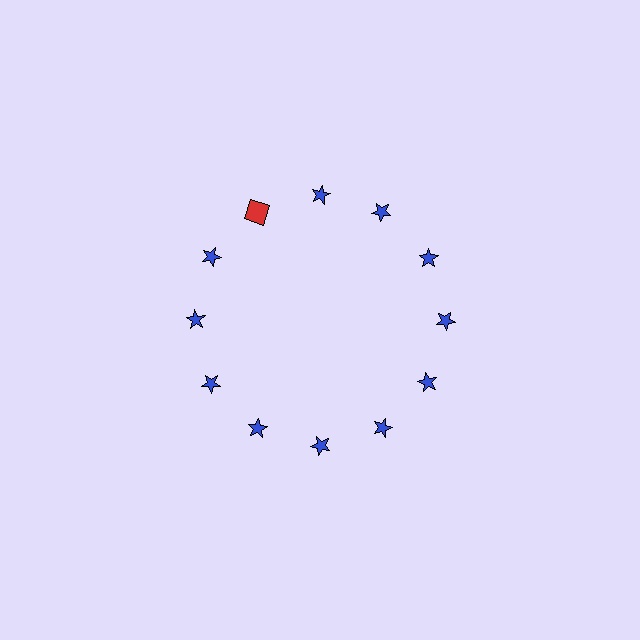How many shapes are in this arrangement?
There are 12 shapes arranged in a ring pattern.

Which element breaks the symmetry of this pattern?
The red square at roughly the 11 o'clock position breaks the symmetry. All other shapes are blue stars.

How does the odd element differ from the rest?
It differs in both color (red instead of blue) and shape (square instead of star).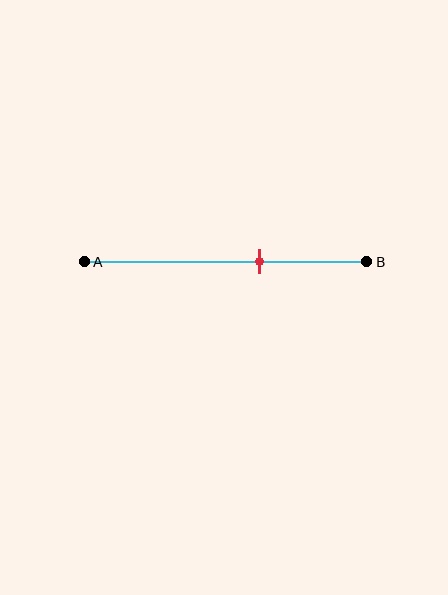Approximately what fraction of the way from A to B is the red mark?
The red mark is approximately 60% of the way from A to B.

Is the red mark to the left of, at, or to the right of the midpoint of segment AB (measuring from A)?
The red mark is to the right of the midpoint of segment AB.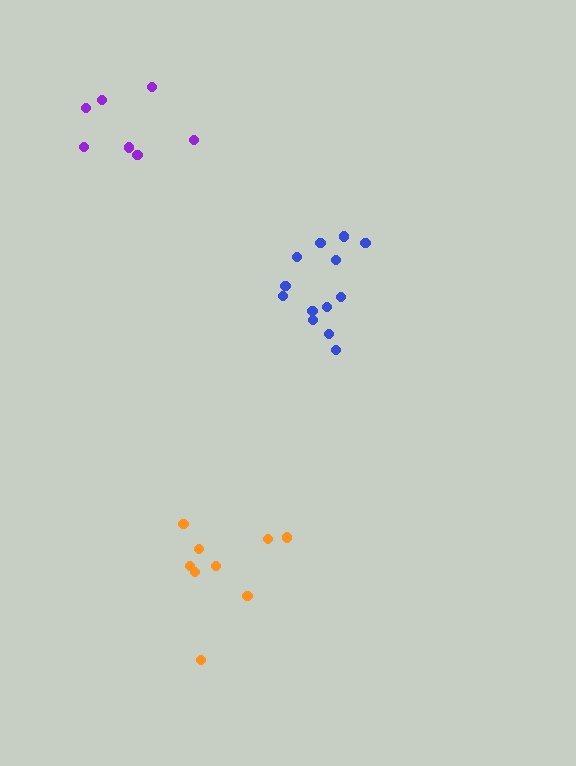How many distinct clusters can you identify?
There are 3 distinct clusters.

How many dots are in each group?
Group 1: 7 dots, Group 2: 9 dots, Group 3: 13 dots (29 total).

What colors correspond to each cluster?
The clusters are colored: purple, orange, blue.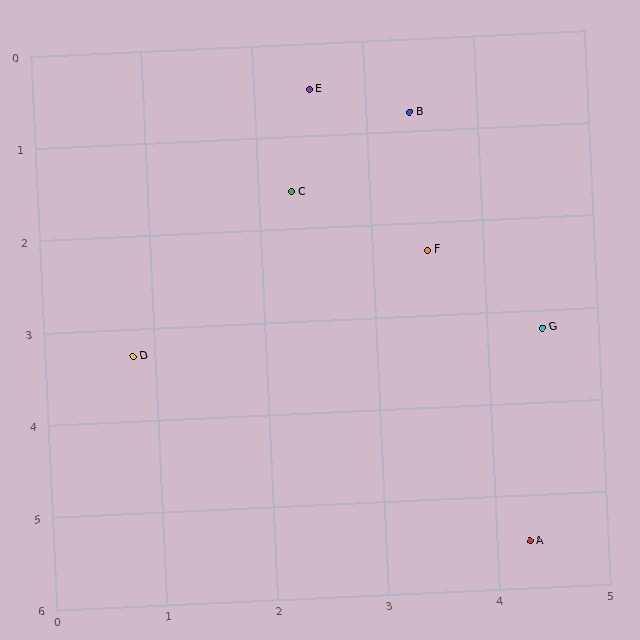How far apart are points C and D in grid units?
Points C and D are about 2.3 grid units apart.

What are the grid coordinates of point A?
Point A is at approximately (4.3, 5.5).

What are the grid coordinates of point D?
Point D is at approximately (0.8, 3.3).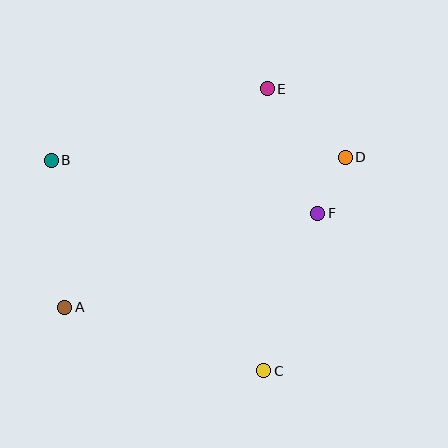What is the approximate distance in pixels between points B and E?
The distance between B and E is approximately 228 pixels.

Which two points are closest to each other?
Points D and F are closest to each other.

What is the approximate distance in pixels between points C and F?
The distance between C and F is approximately 166 pixels.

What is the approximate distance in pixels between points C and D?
The distance between C and D is approximately 228 pixels.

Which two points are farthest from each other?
Points A and D are farthest from each other.